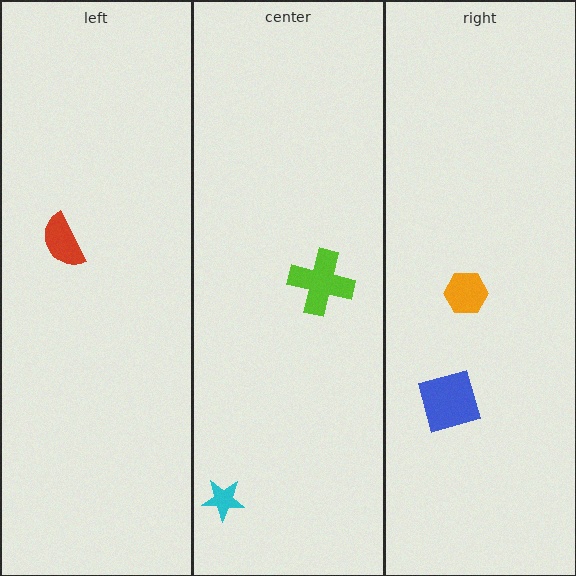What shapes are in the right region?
The orange hexagon, the blue square.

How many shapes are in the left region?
1.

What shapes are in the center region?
The cyan star, the lime cross.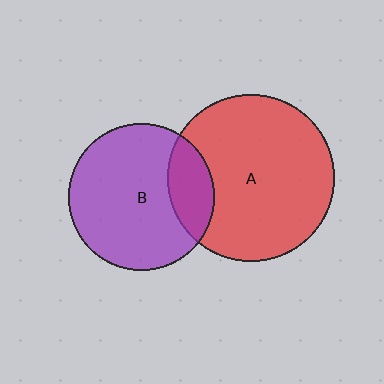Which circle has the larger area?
Circle A (red).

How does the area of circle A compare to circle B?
Approximately 1.3 times.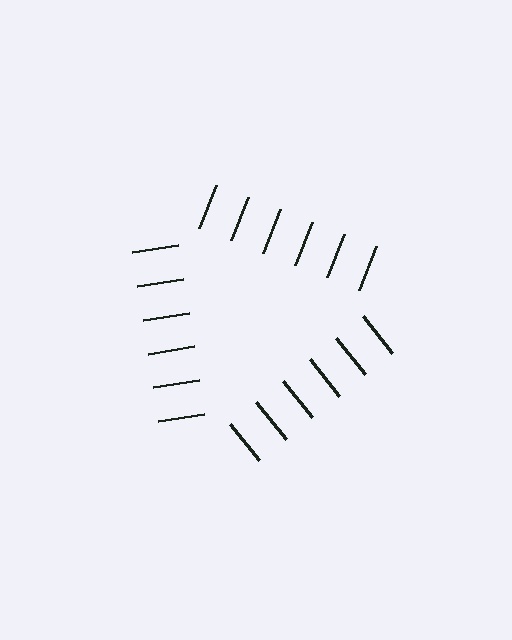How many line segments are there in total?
18 — 6 along each of the 3 edges.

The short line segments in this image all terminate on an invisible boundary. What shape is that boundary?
An illusory triangle — the line segments terminate on its edges but no continuous stroke is drawn.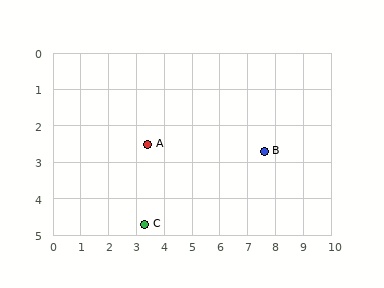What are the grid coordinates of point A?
Point A is at approximately (3.4, 2.5).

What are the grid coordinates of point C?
Point C is at approximately (3.3, 4.7).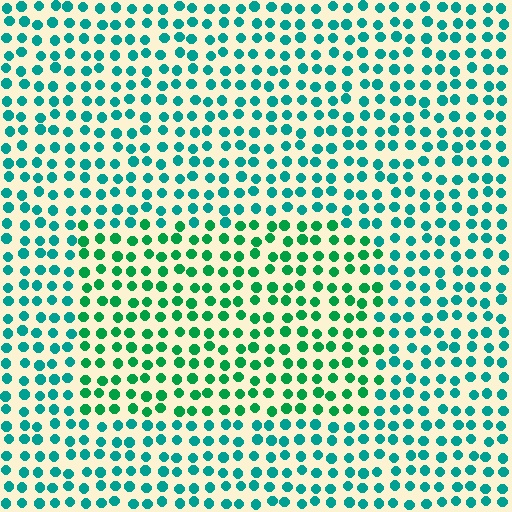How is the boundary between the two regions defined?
The boundary is defined purely by a slight shift in hue (about 29 degrees). Spacing, size, and orientation are identical on both sides.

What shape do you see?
I see a rectangle.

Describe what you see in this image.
The image is filled with small teal elements in a uniform arrangement. A rectangle-shaped region is visible where the elements are tinted to a slightly different hue, forming a subtle color boundary.